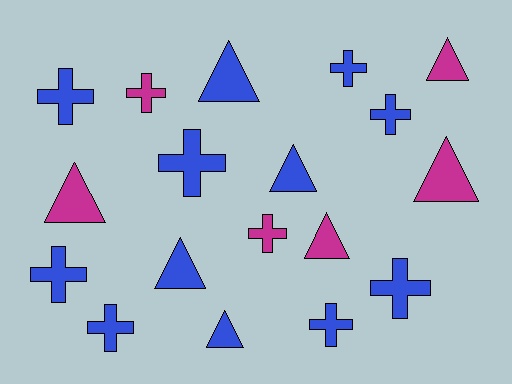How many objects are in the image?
There are 18 objects.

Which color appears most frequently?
Blue, with 12 objects.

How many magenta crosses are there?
There are 2 magenta crosses.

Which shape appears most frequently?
Cross, with 10 objects.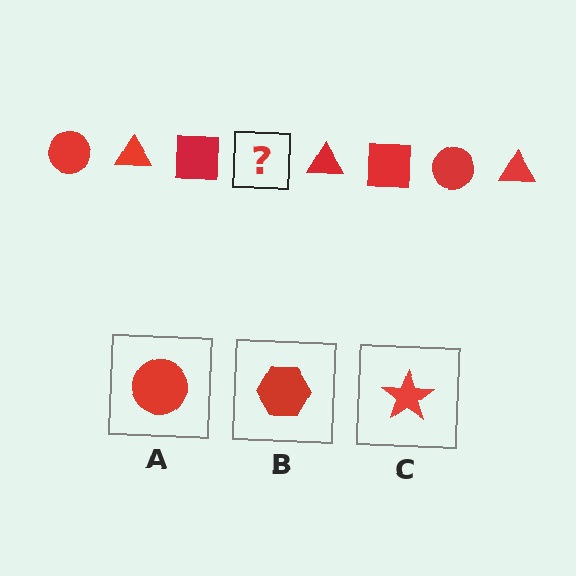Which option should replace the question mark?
Option A.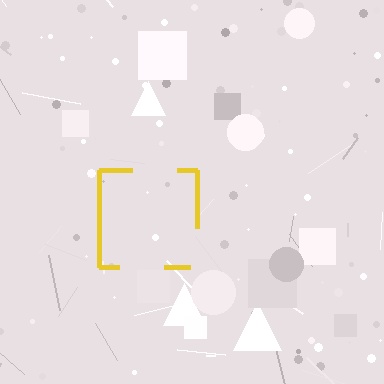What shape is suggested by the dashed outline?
The dashed outline suggests a square.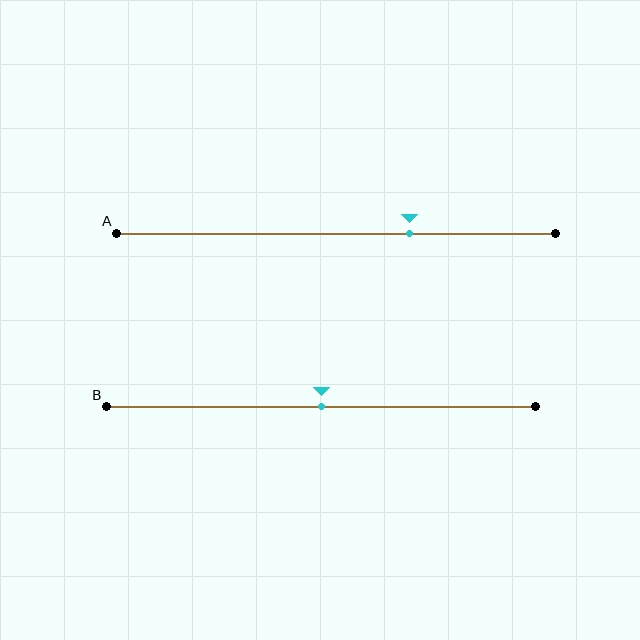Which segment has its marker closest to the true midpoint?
Segment B has its marker closest to the true midpoint.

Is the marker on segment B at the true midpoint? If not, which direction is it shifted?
Yes, the marker on segment B is at the true midpoint.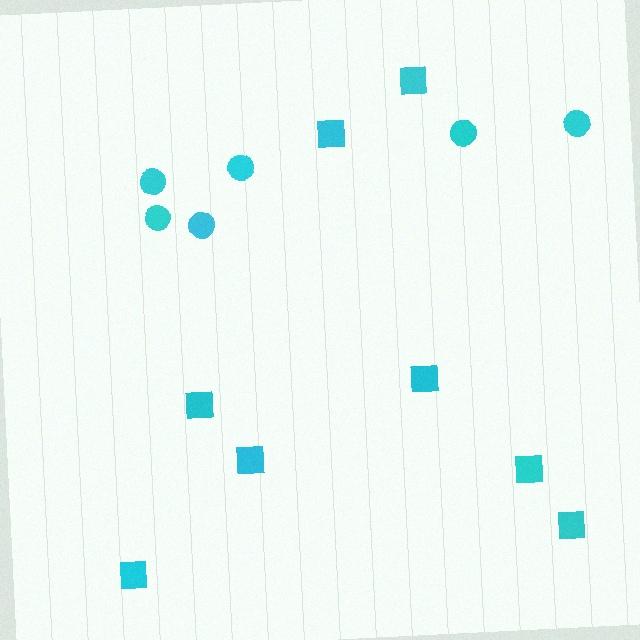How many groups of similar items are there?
There are 2 groups: one group of circles (6) and one group of squares (8).